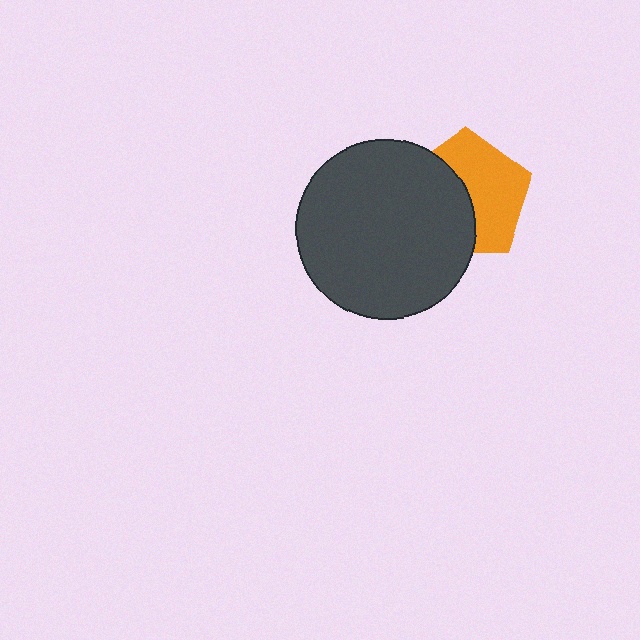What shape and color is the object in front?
The object in front is a dark gray circle.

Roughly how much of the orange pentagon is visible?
About half of it is visible (roughly 54%).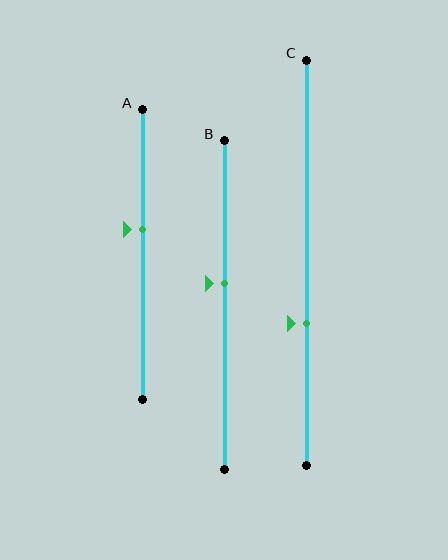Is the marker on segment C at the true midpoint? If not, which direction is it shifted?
No, the marker on segment C is shifted downward by about 15% of the segment length.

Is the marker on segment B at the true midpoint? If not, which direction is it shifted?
No, the marker on segment B is shifted upward by about 7% of the segment length.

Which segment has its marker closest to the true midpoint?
Segment B has its marker closest to the true midpoint.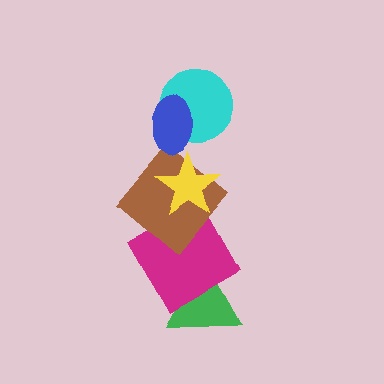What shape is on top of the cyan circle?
The blue ellipse is on top of the cyan circle.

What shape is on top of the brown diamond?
The yellow star is on top of the brown diamond.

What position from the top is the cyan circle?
The cyan circle is 2nd from the top.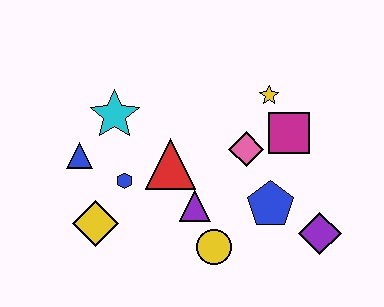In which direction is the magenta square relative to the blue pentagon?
The magenta square is above the blue pentagon.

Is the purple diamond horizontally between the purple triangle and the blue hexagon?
No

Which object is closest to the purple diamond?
The blue pentagon is closest to the purple diamond.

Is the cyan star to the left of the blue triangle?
No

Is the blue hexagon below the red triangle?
Yes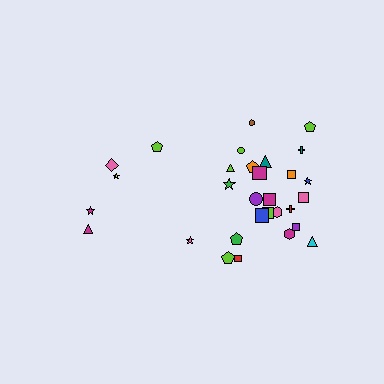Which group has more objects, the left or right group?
The right group.